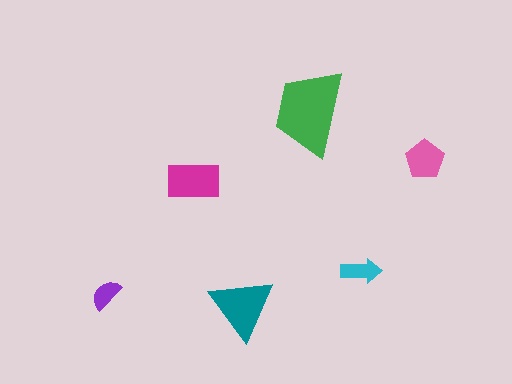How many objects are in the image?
There are 6 objects in the image.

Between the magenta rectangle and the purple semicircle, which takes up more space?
The magenta rectangle.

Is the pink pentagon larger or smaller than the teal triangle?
Smaller.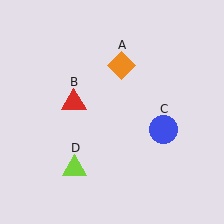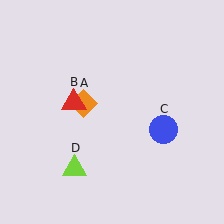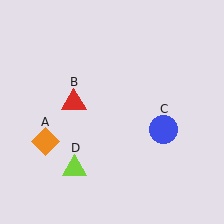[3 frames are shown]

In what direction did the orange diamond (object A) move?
The orange diamond (object A) moved down and to the left.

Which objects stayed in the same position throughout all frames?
Red triangle (object B) and blue circle (object C) and lime triangle (object D) remained stationary.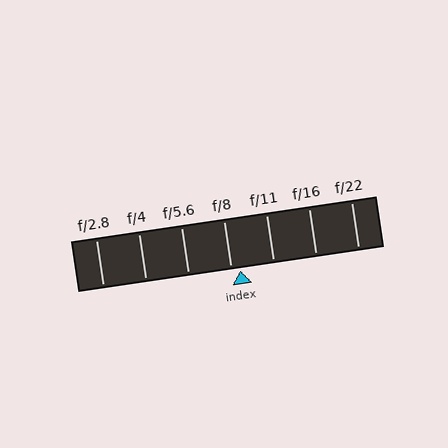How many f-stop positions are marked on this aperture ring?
There are 7 f-stop positions marked.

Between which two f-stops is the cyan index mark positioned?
The index mark is between f/8 and f/11.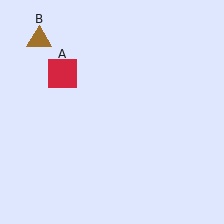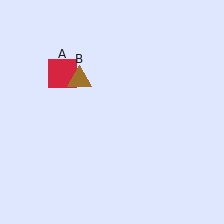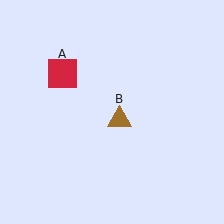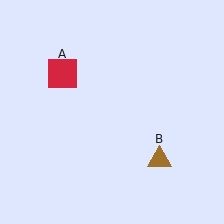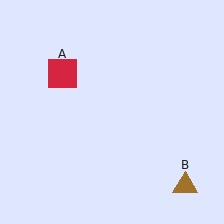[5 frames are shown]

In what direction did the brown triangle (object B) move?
The brown triangle (object B) moved down and to the right.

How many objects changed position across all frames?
1 object changed position: brown triangle (object B).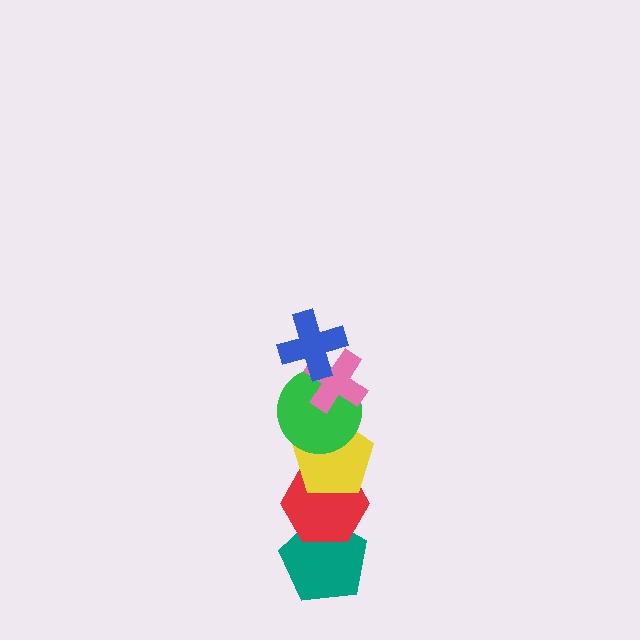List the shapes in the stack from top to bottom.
From top to bottom: the blue cross, the pink cross, the green circle, the yellow pentagon, the red hexagon, the teal pentagon.